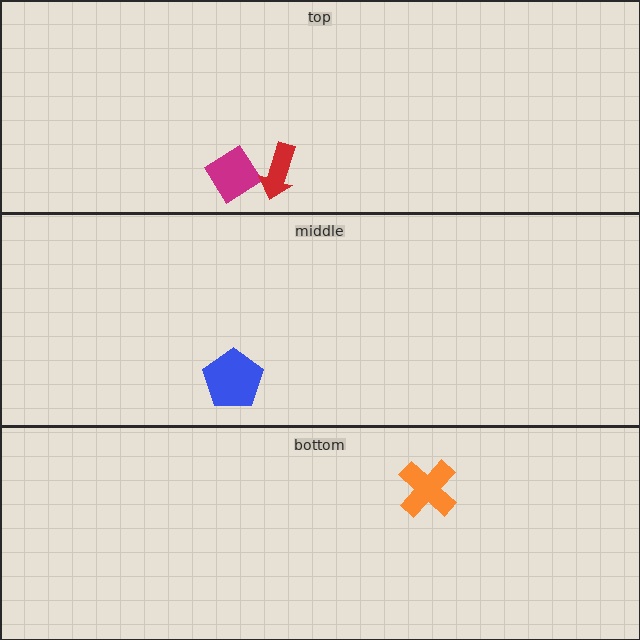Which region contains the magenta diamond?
The top region.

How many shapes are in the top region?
2.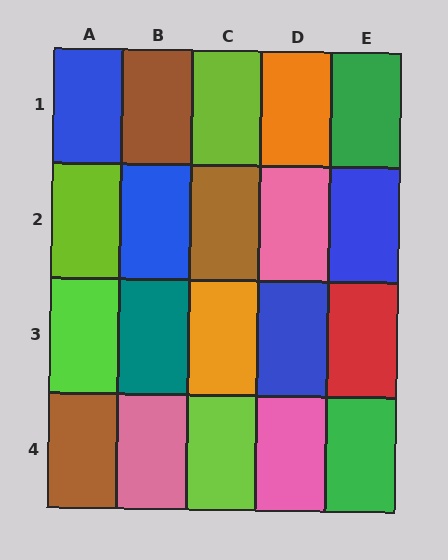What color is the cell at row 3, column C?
Orange.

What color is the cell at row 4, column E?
Green.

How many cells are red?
1 cell is red.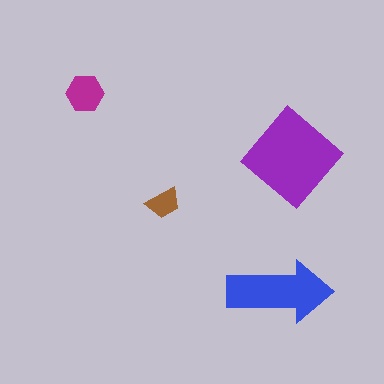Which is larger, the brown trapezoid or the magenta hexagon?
The magenta hexagon.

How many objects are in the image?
There are 4 objects in the image.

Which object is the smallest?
The brown trapezoid.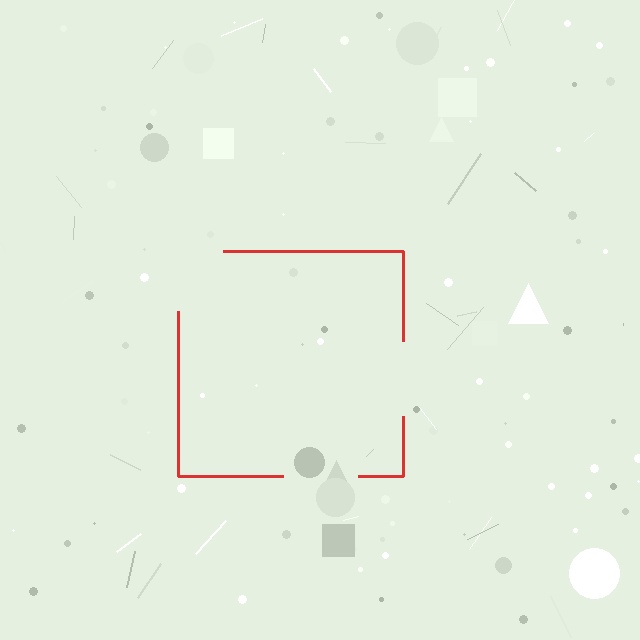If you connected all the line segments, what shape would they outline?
They would outline a square.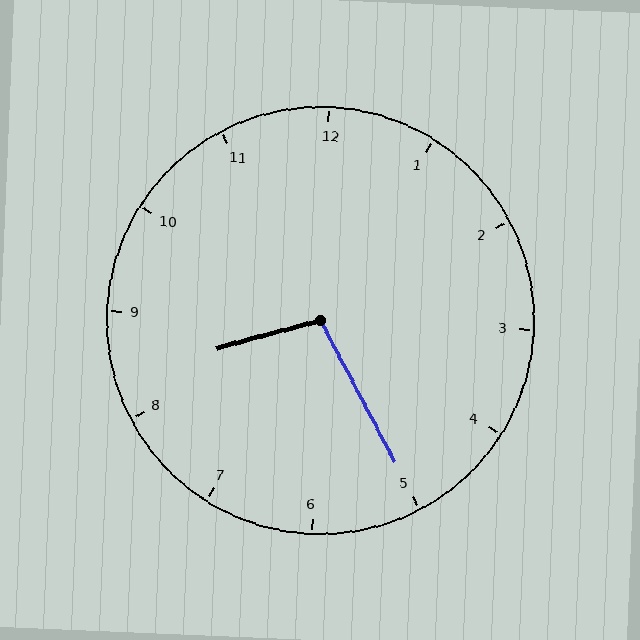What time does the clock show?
8:25.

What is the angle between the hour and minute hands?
Approximately 102 degrees.